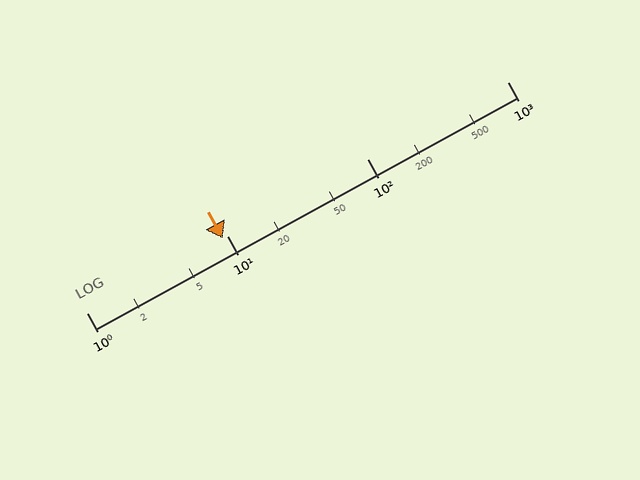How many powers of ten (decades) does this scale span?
The scale spans 3 decades, from 1 to 1000.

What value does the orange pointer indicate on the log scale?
The pointer indicates approximately 9.4.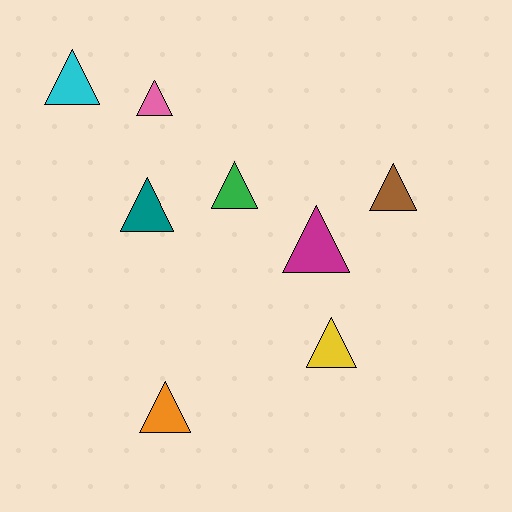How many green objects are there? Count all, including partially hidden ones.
There is 1 green object.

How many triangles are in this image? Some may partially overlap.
There are 8 triangles.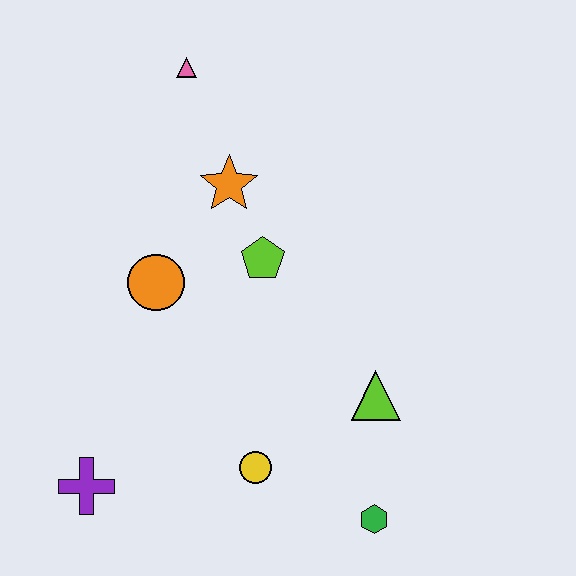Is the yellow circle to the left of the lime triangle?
Yes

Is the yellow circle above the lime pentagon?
No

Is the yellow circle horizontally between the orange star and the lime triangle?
Yes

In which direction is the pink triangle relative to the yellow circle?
The pink triangle is above the yellow circle.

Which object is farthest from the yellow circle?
The pink triangle is farthest from the yellow circle.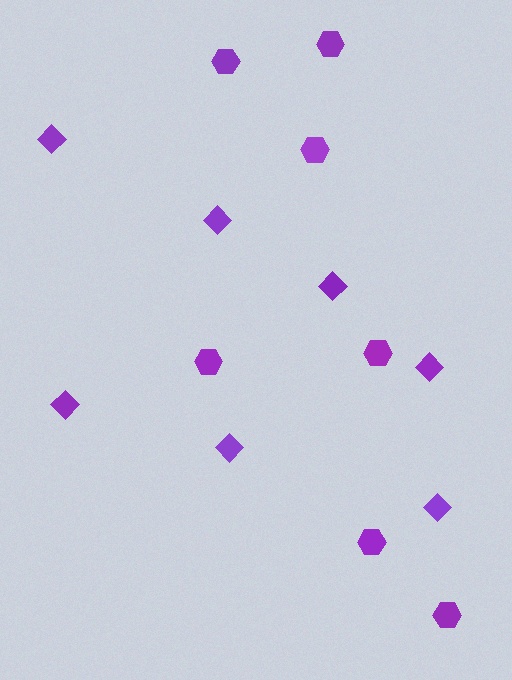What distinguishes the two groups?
There are 2 groups: one group of diamonds (7) and one group of hexagons (7).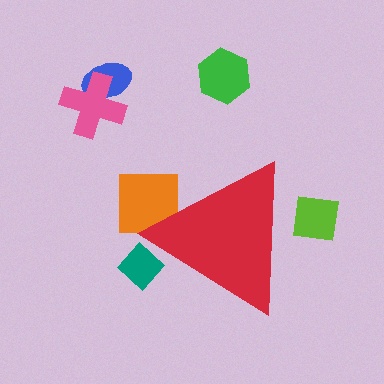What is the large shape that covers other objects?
A red triangle.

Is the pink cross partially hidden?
No, the pink cross is fully visible.